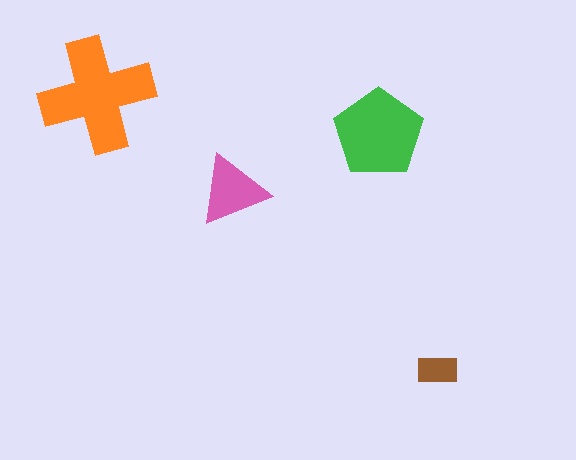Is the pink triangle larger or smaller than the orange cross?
Smaller.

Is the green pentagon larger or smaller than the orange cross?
Smaller.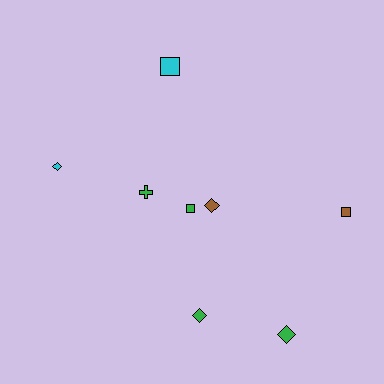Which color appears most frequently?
Green, with 4 objects.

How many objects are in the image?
There are 8 objects.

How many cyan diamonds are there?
There is 1 cyan diamond.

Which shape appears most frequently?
Diamond, with 4 objects.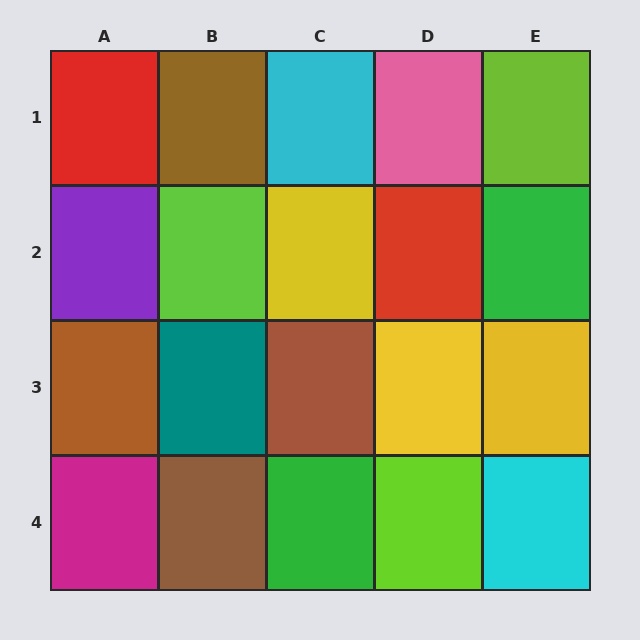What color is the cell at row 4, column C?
Green.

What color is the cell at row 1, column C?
Cyan.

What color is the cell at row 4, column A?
Magenta.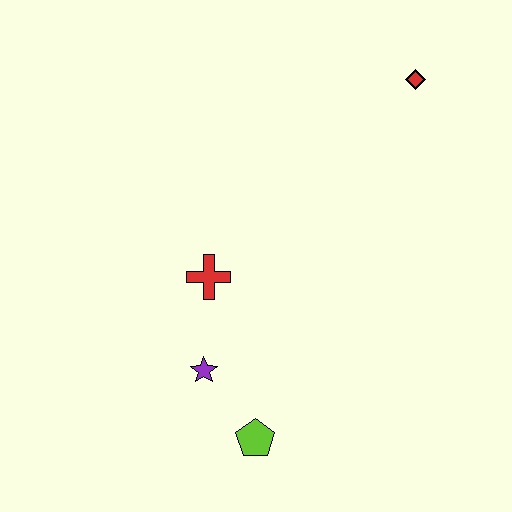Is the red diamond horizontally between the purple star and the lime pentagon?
No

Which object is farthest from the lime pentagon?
The red diamond is farthest from the lime pentagon.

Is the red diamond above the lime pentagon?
Yes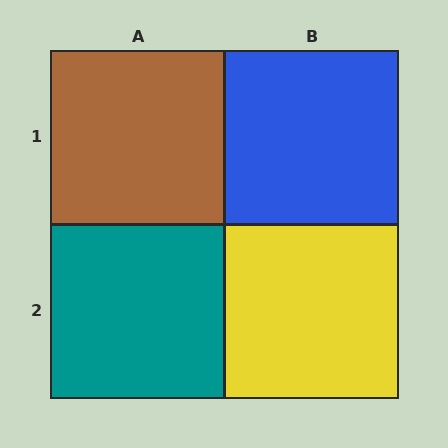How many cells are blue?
1 cell is blue.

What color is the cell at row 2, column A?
Teal.